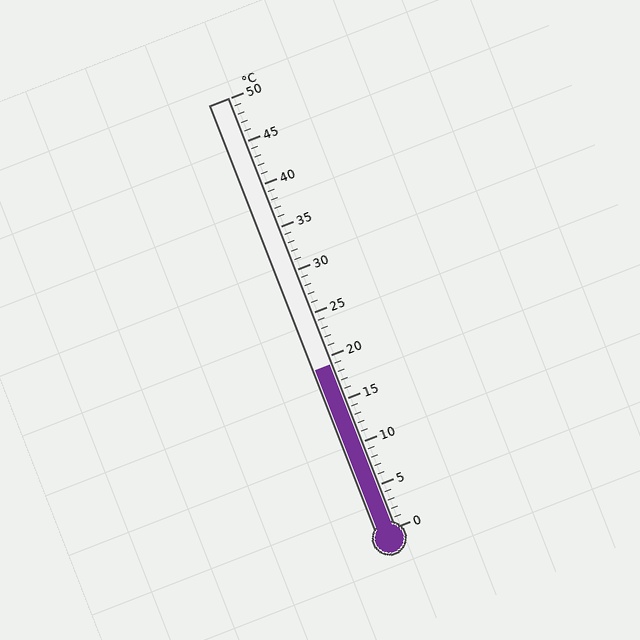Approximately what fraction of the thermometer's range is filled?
The thermometer is filled to approximately 40% of its range.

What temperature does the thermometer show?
The thermometer shows approximately 19°C.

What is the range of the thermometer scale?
The thermometer scale ranges from 0°C to 50°C.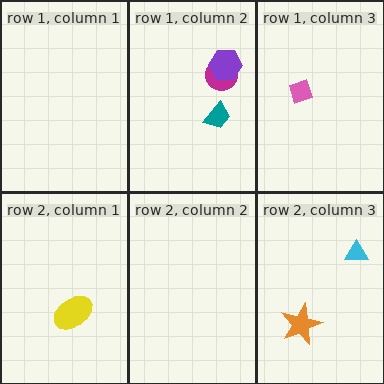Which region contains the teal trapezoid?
The row 1, column 2 region.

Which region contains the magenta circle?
The row 1, column 2 region.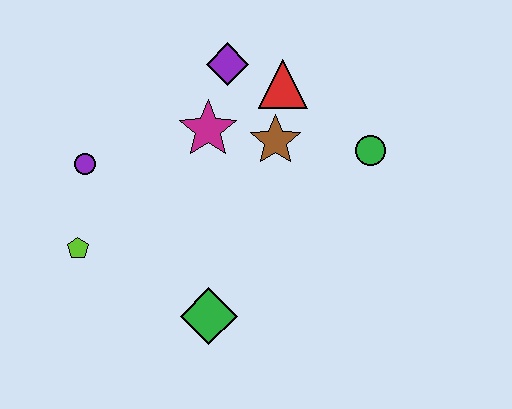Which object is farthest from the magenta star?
The green diamond is farthest from the magenta star.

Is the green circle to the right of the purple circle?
Yes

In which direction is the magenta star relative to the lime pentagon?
The magenta star is to the right of the lime pentagon.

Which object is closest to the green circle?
The brown star is closest to the green circle.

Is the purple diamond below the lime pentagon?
No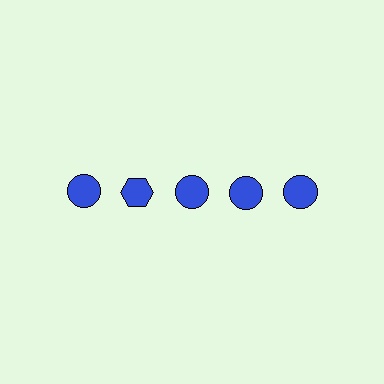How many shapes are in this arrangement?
There are 5 shapes arranged in a grid pattern.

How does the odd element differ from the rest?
It has a different shape: hexagon instead of circle.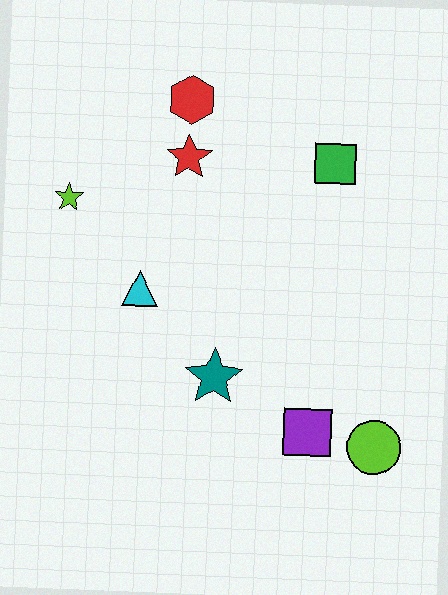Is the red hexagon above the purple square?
Yes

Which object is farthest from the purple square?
The red hexagon is farthest from the purple square.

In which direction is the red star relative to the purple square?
The red star is above the purple square.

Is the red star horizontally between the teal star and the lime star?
Yes